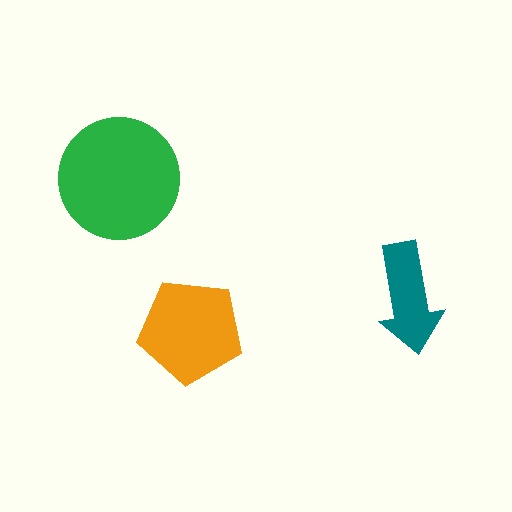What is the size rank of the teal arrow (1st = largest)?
3rd.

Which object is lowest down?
The orange pentagon is bottommost.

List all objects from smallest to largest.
The teal arrow, the orange pentagon, the green circle.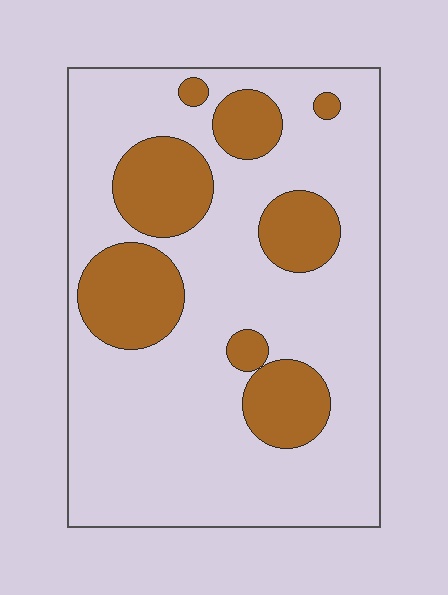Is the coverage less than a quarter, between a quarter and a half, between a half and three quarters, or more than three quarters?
Less than a quarter.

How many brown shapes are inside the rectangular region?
8.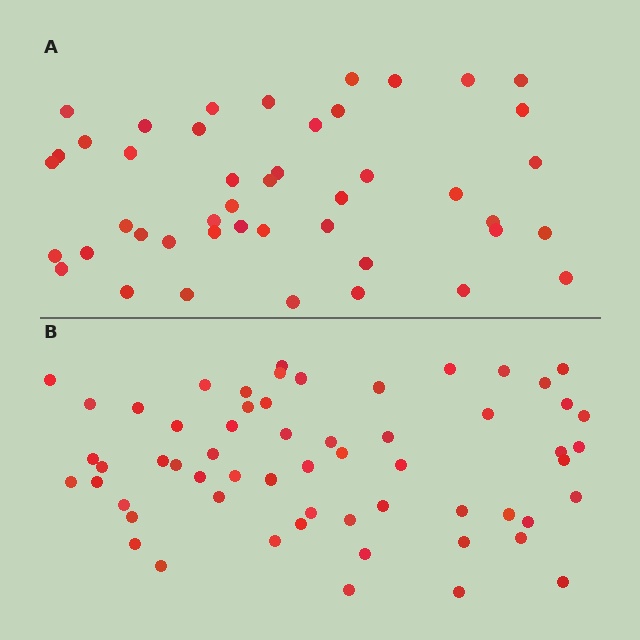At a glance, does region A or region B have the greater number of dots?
Region B (the bottom region) has more dots.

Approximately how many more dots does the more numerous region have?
Region B has approximately 15 more dots than region A.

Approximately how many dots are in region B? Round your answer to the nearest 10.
About 60 dots. (The exact count is 59, which rounds to 60.)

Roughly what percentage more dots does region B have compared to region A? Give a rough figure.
About 30% more.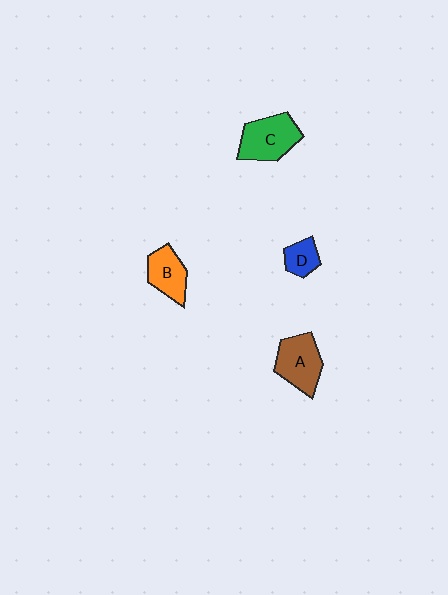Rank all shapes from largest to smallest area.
From largest to smallest: C (green), A (brown), B (orange), D (blue).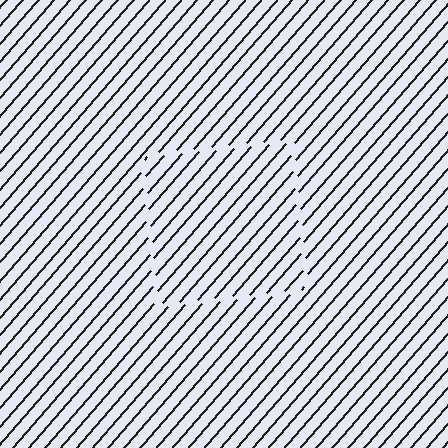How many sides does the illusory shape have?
4 sides — the line-ends trace a square.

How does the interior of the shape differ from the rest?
The interior of the shape contains the same grating, shifted by half a period — the contour is defined by the phase discontinuity where line-ends from the inner and outer gratings abut.